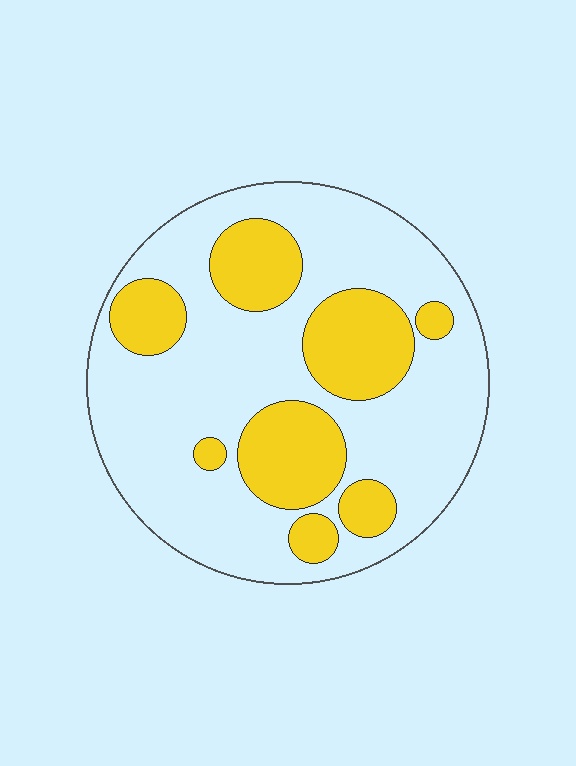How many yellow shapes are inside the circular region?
8.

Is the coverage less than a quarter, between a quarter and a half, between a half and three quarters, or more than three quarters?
Between a quarter and a half.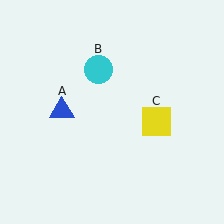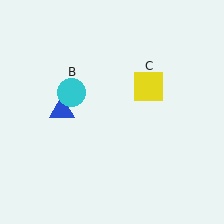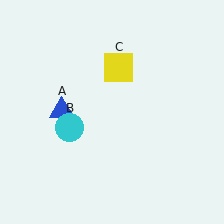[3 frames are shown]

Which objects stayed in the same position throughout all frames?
Blue triangle (object A) remained stationary.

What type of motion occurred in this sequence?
The cyan circle (object B), yellow square (object C) rotated counterclockwise around the center of the scene.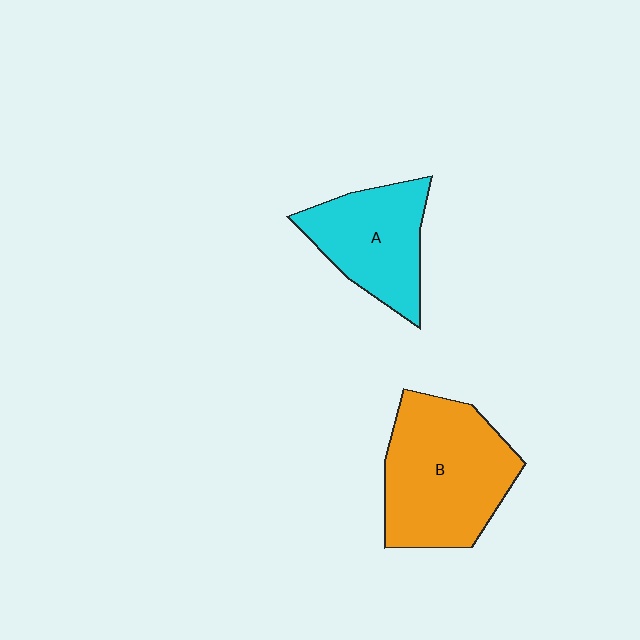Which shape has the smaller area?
Shape A (cyan).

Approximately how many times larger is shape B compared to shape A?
Approximately 1.4 times.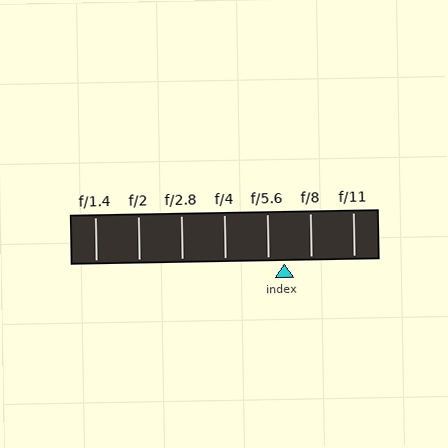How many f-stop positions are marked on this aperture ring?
There are 7 f-stop positions marked.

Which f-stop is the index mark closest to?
The index mark is closest to f/5.6.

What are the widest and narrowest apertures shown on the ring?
The widest aperture shown is f/1.4 and the narrowest is f/11.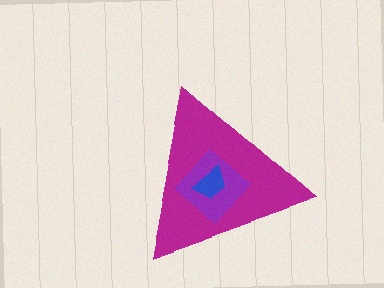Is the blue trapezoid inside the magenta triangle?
Yes.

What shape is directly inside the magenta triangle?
The purple diamond.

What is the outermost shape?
The magenta triangle.